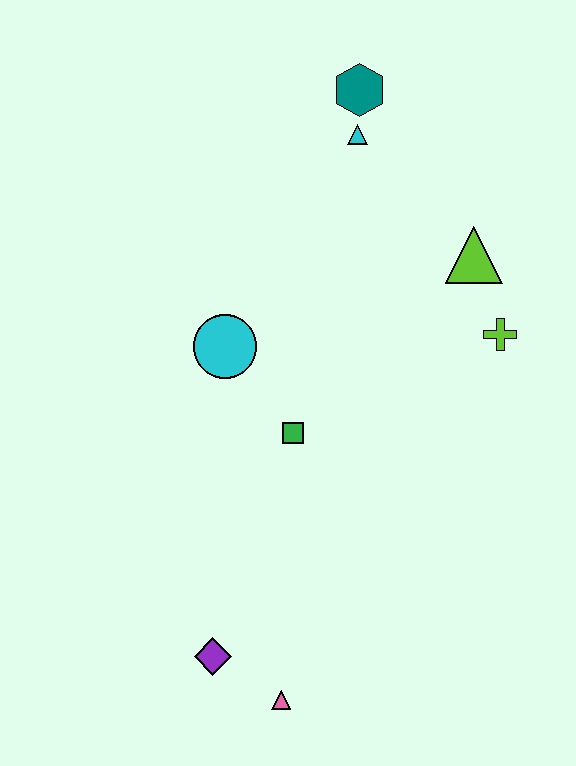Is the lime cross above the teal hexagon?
No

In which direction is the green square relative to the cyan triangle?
The green square is below the cyan triangle.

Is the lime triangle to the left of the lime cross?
Yes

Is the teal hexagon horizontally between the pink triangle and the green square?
No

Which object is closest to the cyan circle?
The green square is closest to the cyan circle.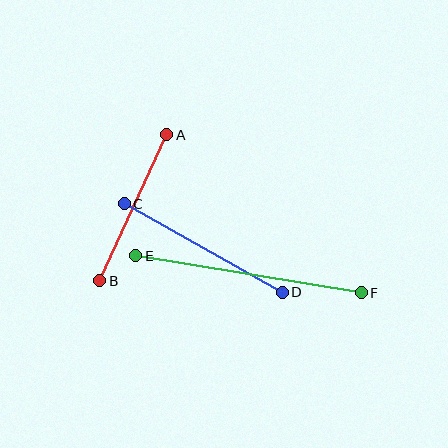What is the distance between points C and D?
The distance is approximately 181 pixels.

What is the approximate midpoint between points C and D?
The midpoint is at approximately (203, 248) pixels.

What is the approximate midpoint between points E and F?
The midpoint is at approximately (248, 274) pixels.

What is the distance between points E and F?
The distance is approximately 229 pixels.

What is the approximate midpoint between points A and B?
The midpoint is at approximately (133, 208) pixels.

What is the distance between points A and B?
The distance is approximately 160 pixels.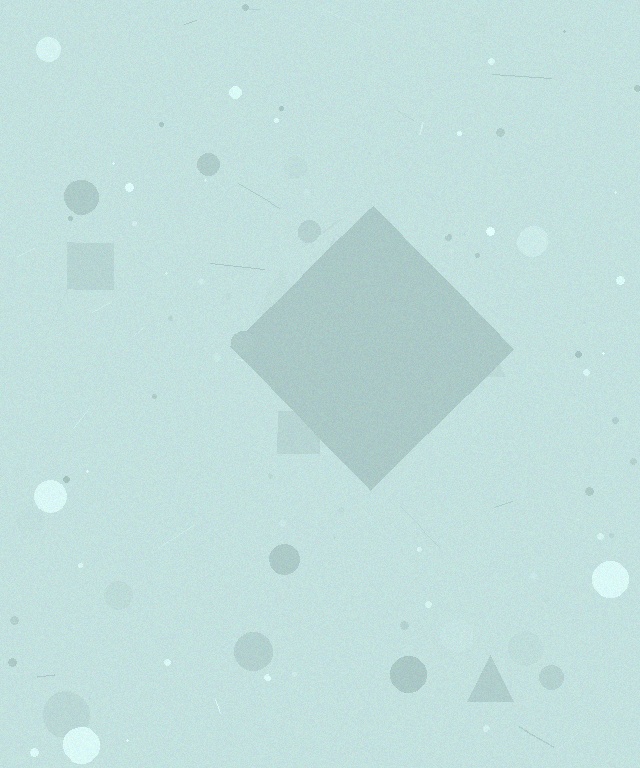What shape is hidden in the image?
A diamond is hidden in the image.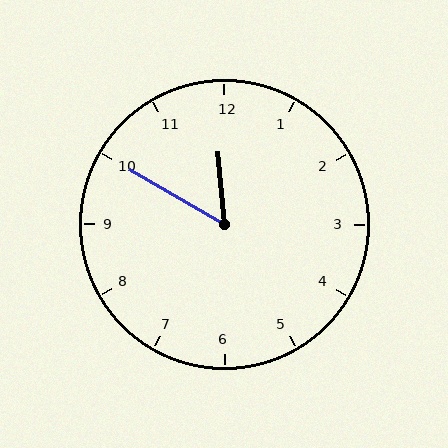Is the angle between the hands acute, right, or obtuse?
It is acute.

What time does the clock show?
11:50.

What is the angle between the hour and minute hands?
Approximately 55 degrees.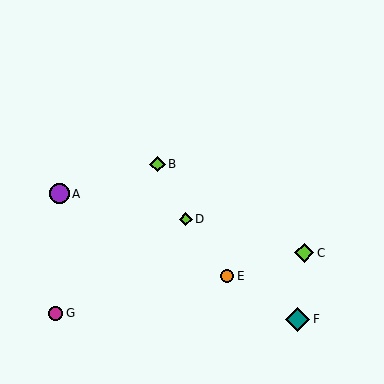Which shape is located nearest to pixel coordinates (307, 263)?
The lime diamond (labeled C) at (304, 253) is nearest to that location.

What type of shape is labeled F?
Shape F is a teal diamond.